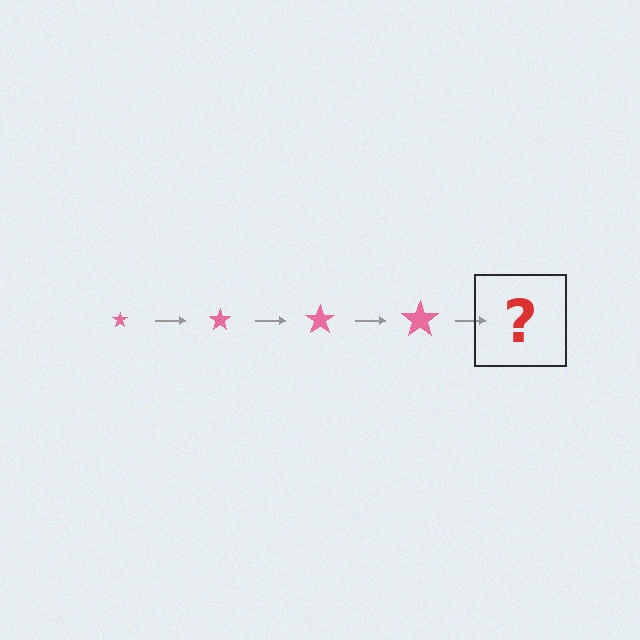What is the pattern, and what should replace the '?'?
The pattern is that the star gets progressively larger each step. The '?' should be a pink star, larger than the previous one.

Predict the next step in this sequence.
The next step is a pink star, larger than the previous one.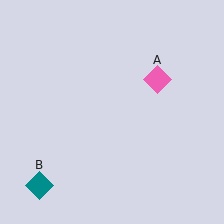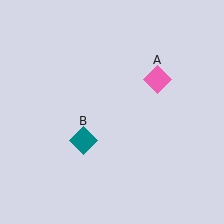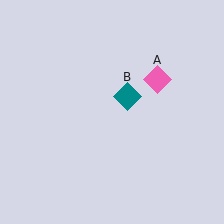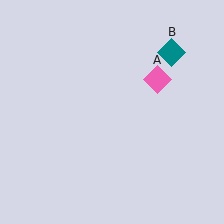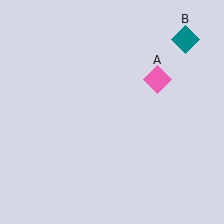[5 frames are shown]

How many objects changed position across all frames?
1 object changed position: teal diamond (object B).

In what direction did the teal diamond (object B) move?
The teal diamond (object B) moved up and to the right.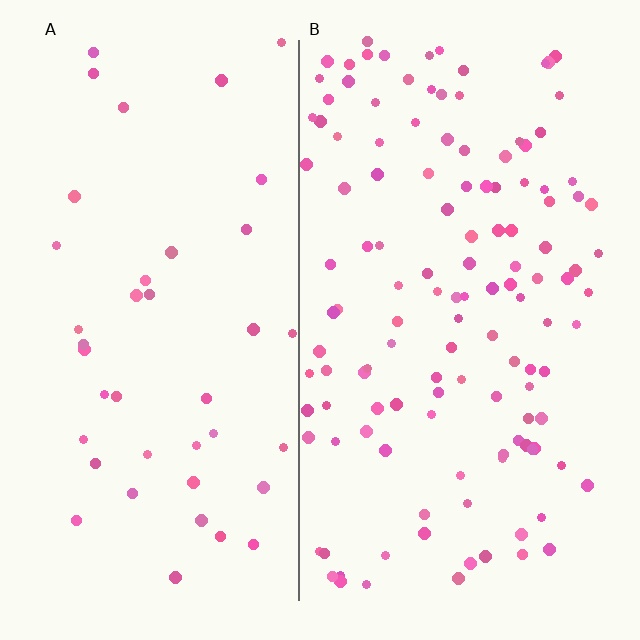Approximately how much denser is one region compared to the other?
Approximately 3.1× — region B over region A.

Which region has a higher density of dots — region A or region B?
B (the right).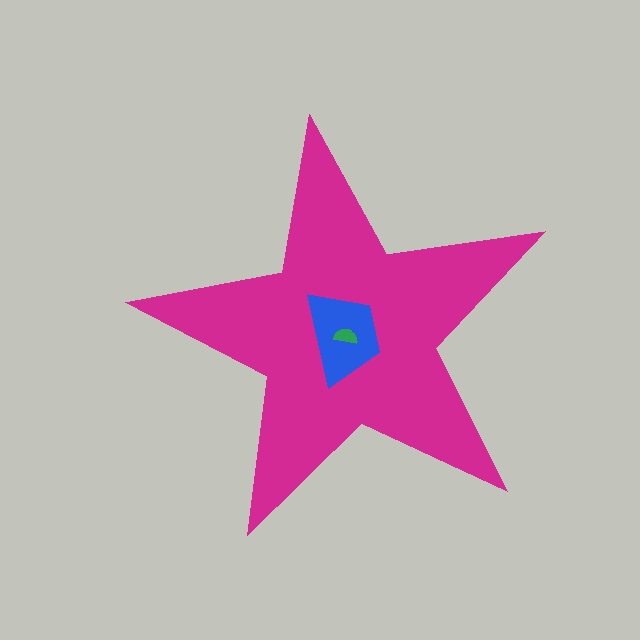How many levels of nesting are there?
3.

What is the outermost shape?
The magenta star.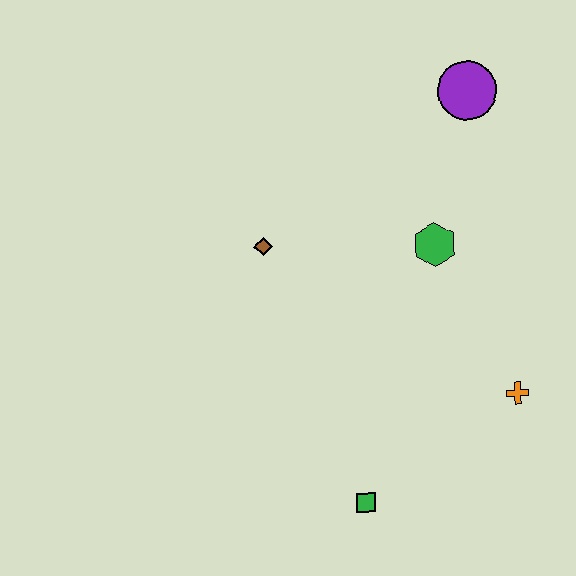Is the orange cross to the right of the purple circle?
Yes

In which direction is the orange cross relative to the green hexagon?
The orange cross is below the green hexagon.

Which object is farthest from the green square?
The purple circle is farthest from the green square.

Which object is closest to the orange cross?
The green hexagon is closest to the orange cross.